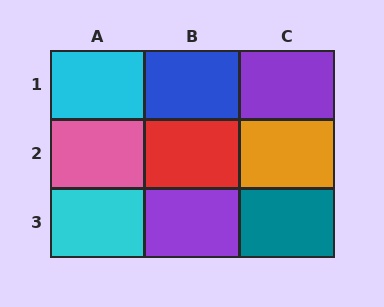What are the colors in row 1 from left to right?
Cyan, blue, purple.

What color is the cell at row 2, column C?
Orange.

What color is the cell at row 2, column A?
Pink.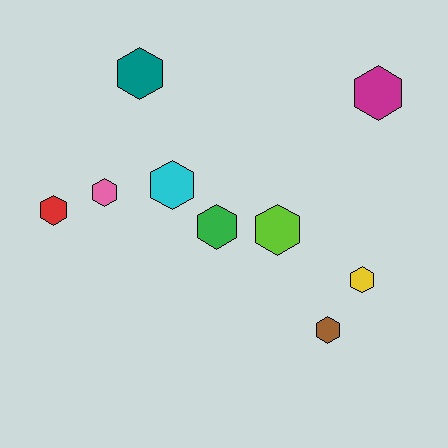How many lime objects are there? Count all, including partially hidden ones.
There is 1 lime object.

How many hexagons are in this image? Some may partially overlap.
There are 9 hexagons.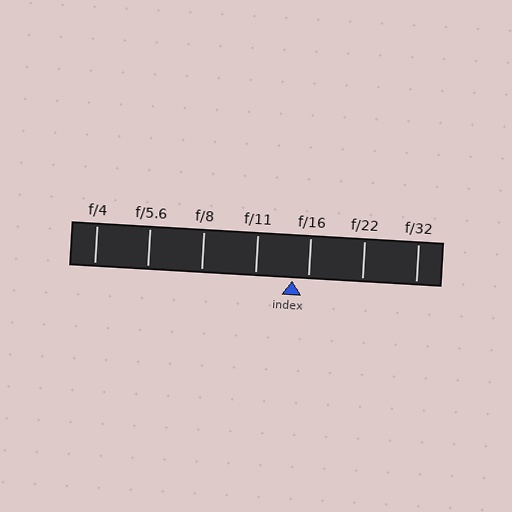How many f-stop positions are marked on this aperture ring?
There are 7 f-stop positions marked.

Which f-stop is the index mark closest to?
The index mark is closest to f/16.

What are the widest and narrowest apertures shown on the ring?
The widest aperture shown is f/4 and the narrowest is f/32.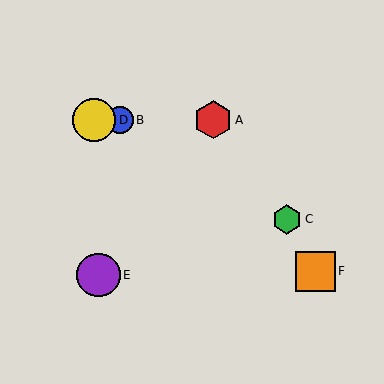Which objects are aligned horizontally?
Objects A, B, D are aligned horizontally.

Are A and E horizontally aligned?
No, A is at y≈120 and E is at y≈275.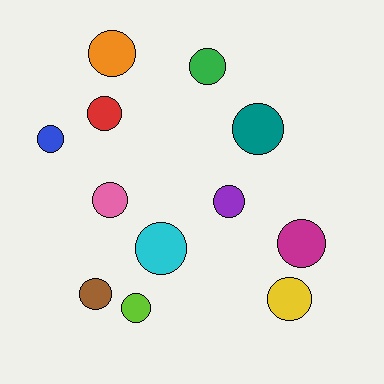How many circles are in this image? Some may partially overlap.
There are 12 circles.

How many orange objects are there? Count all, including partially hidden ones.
There is 1 orange object.